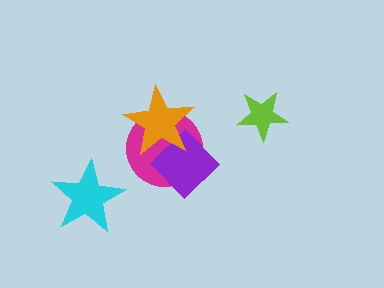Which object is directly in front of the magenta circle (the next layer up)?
The purple diamond is directly in front of the magenta circle.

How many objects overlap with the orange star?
2 objects overlap with the orange star.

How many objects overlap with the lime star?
0 objects overlap with the lime star.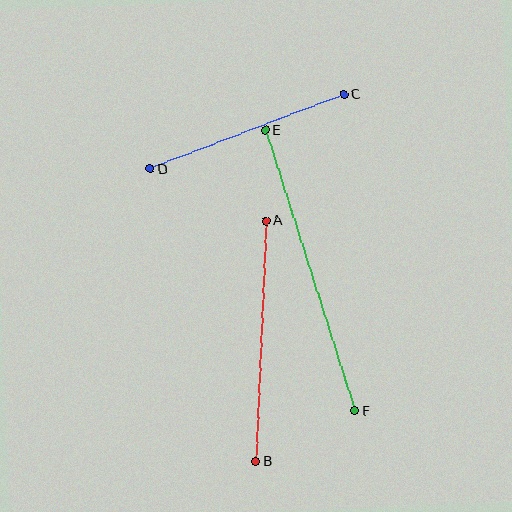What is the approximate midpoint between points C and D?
The midpoint is at approximately (247, 132) pixels.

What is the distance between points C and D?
The distance is approximately 207 pixels.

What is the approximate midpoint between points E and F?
The midpoint is at approximately (310, 271) pixels.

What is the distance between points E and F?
The distance is approximately 295 pixels.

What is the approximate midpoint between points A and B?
The midpoint is at approximately (261, 341) pixels.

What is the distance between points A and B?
The distance is approximately 241 pixels.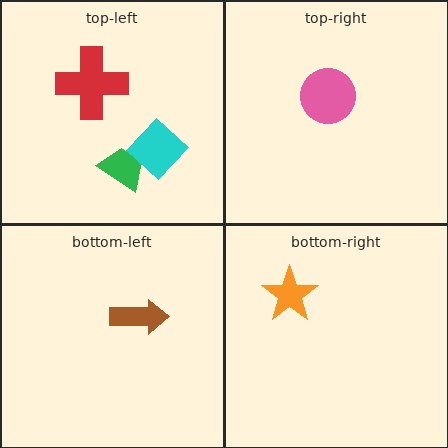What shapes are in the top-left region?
The green trapezoid, the cyan diamond, the red cross.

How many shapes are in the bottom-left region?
1.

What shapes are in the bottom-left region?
The brown arrow.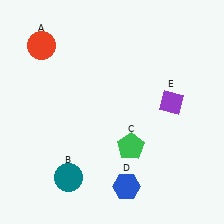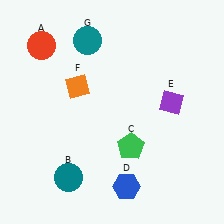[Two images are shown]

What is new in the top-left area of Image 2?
A teal circle (G) was added in the top-left area of Image 2.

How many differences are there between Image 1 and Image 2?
There are 2 differences between the two images.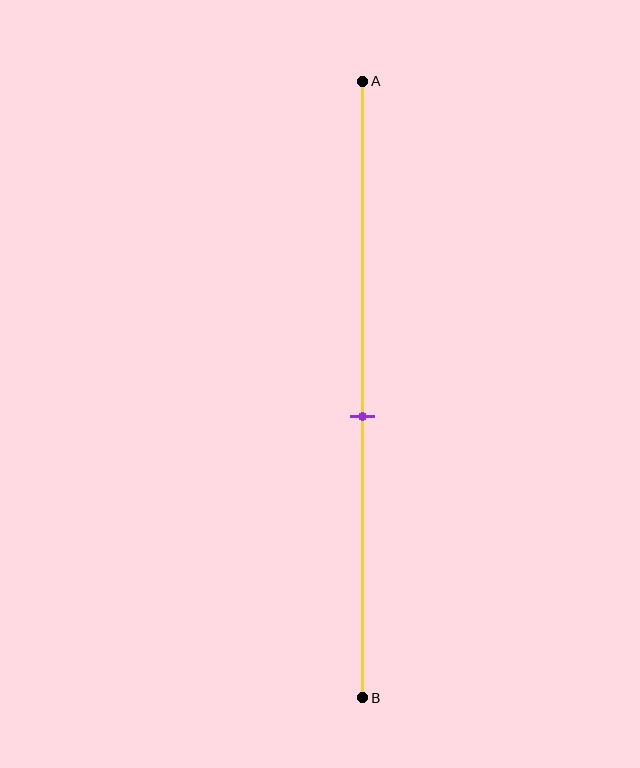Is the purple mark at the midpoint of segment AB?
No, the mark is at about 55% from A, not at the 50% midpoint.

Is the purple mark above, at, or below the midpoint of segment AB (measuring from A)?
The purple mark is below the midpoint of segment AB.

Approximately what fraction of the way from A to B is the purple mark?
The purple mark is approximately 55% of the way from A to B.